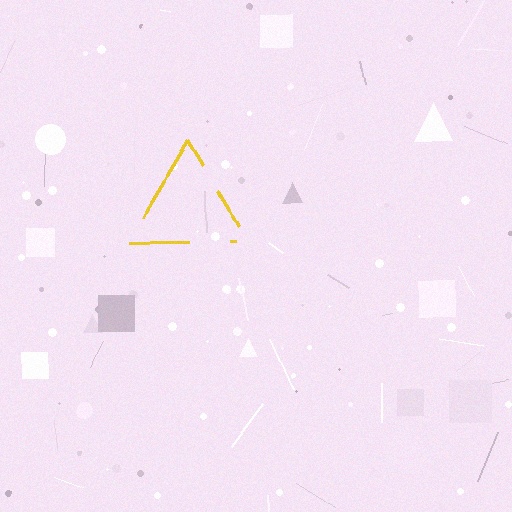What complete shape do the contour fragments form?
The contour fragments form a triangle.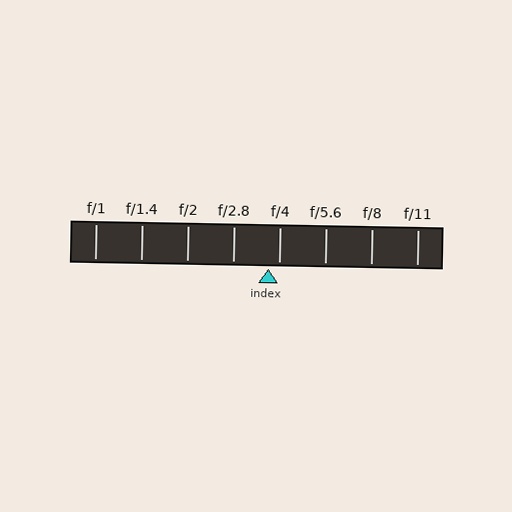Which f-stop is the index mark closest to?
The index mark is closest to f/4.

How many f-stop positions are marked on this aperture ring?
There are 8 f-stop positions marked.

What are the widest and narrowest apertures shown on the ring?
The widest aperture shown is f/1 and the narrowest is f/11.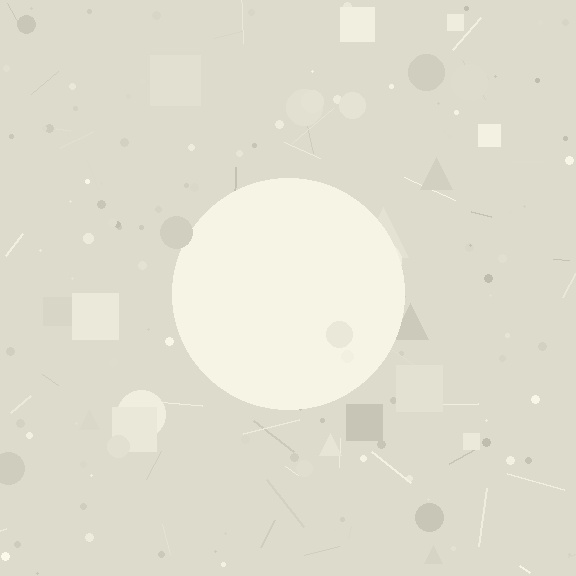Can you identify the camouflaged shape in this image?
The camouflaged shape is a circle.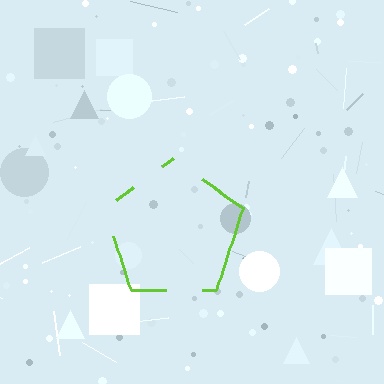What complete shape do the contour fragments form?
The contour fragments form a pentagon.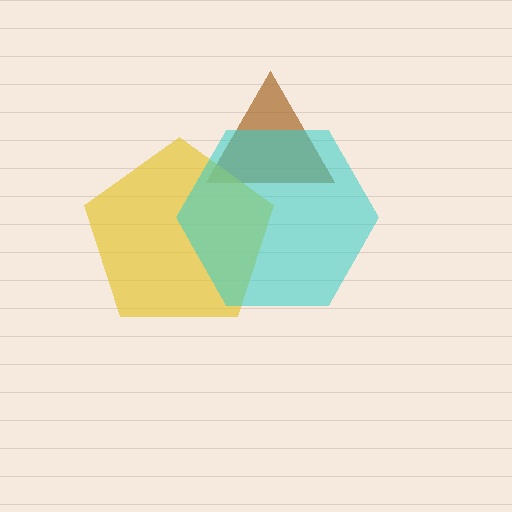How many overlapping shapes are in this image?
There are 3 overlapping shapes in the image.